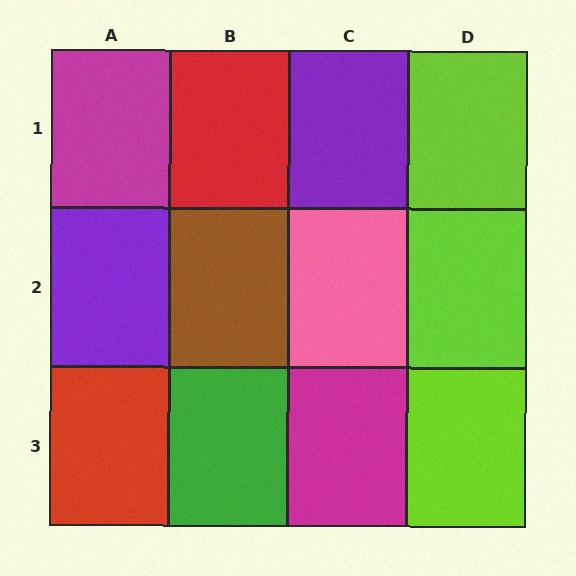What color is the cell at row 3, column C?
Magenta.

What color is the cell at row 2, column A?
Purple.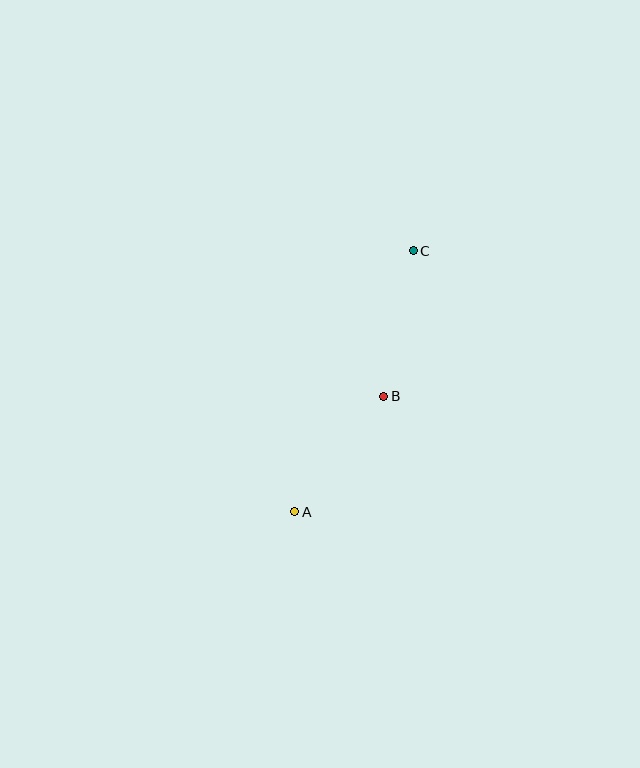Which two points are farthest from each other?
Points A and C are farthest from each other.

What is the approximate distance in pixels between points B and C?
The distance between B and C is approximately 148 pixels.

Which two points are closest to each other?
Points A and B are closest to each other.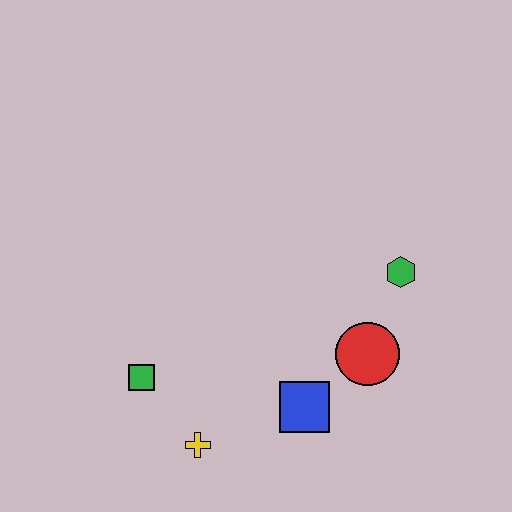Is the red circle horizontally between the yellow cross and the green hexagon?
Yes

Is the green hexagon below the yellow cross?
No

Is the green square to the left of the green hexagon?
Yes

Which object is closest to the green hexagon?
The red circle is closest to the green hexagon.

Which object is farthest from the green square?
The green hexagon is farthest from the green square.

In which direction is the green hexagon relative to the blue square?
The green hexagon is above the blue square.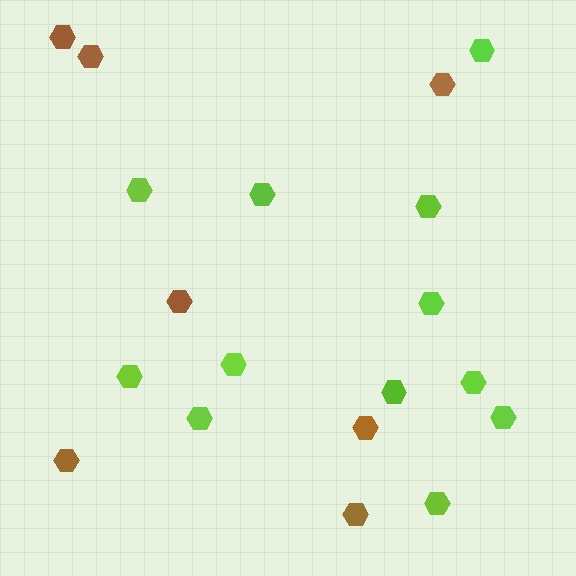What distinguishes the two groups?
There are 2 groups: one group of brown hexagons (7) and one group of lime hexagons (12).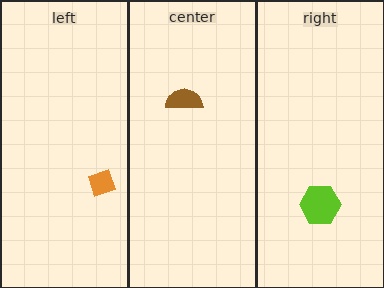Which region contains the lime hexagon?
The right region.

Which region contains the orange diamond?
The left region.